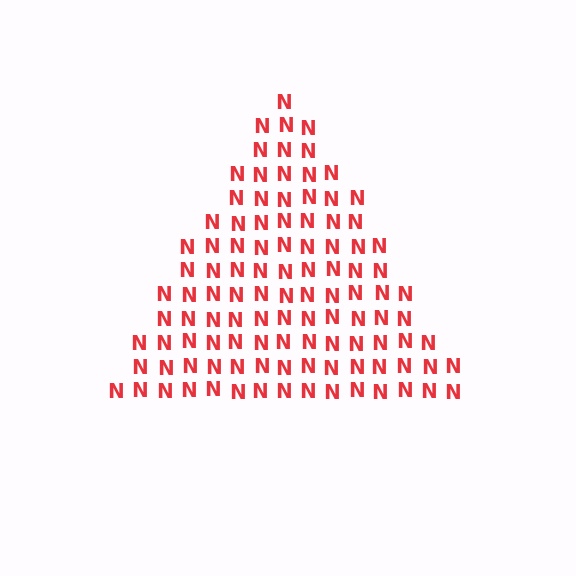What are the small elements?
The small elements are letter N's.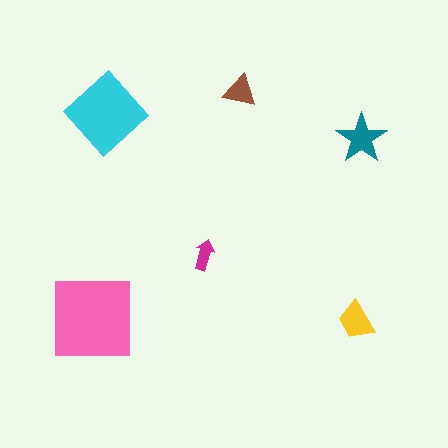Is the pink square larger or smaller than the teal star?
Larger.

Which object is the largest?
The pink square.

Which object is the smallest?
The magenta arrow.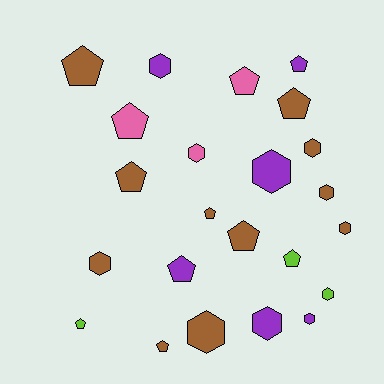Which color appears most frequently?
Brown, with 11 objects.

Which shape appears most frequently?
Pentagon, with 12 objects.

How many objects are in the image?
There are 23 objects.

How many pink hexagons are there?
There is 1 pink hexagon.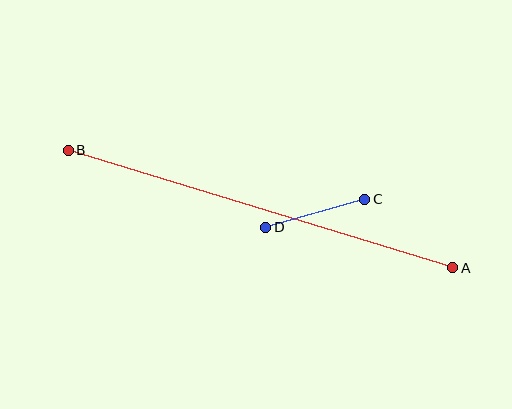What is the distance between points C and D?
The distance is approximately 103 pixels.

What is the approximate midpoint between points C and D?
The midpoint is at approximately (315, 213) pixels.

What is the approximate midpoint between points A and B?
The midpoint is at approximately (260, 209) pixels.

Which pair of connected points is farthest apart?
Points A and B are farthest apart.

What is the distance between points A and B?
The distance is approximately 402 pixels.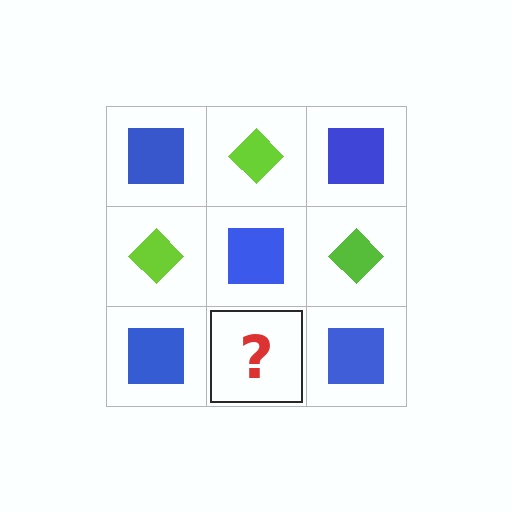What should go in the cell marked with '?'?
The missing cell should contain a lime diamond.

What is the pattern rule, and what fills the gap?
The rule is that it alternates blue square and lime diamond in a checkerboard pattern. The gap should be filled with a lime diamond.